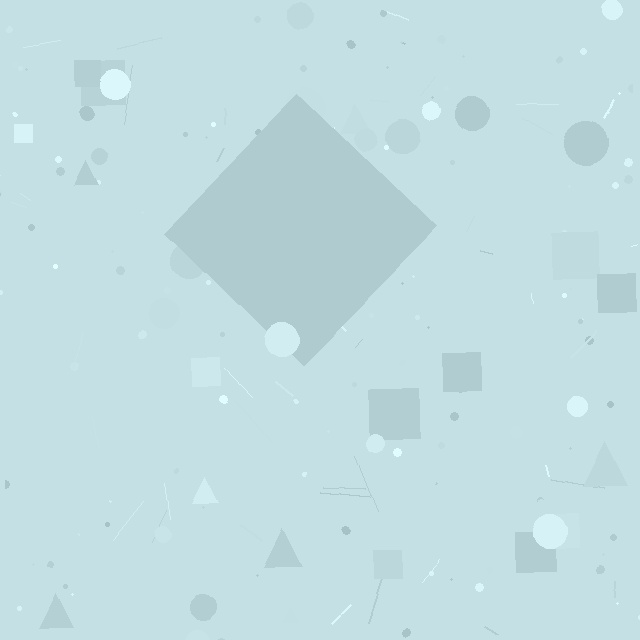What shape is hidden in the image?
A diamond is hidden in the image.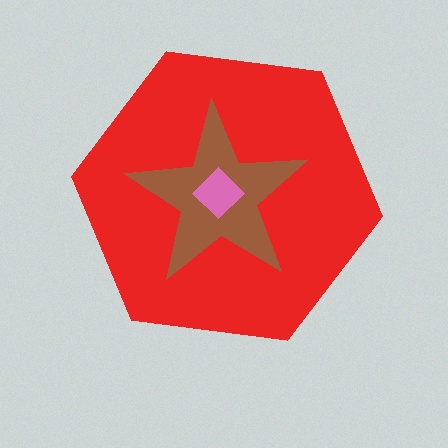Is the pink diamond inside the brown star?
Yes.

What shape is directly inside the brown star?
The pink diamond.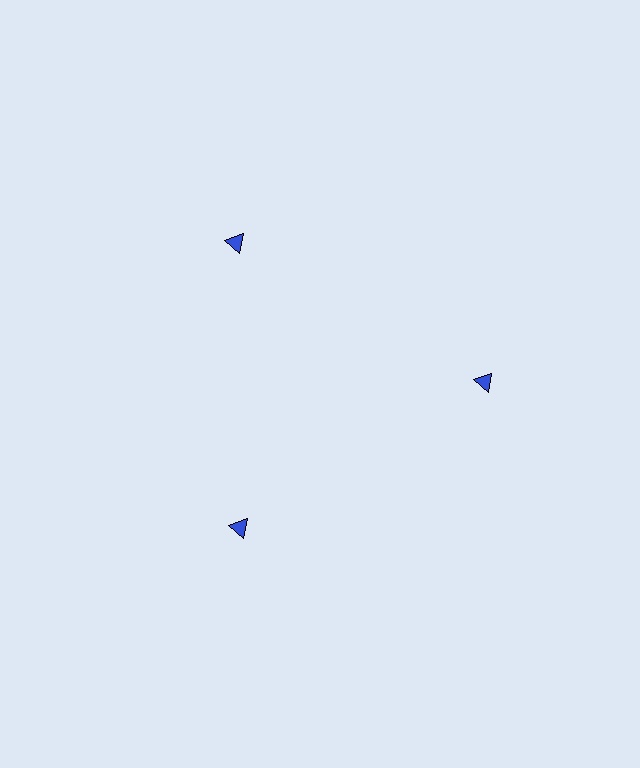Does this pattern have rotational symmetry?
Yes, this pattern has 3-fold rotational symmetry. It looks the same after rotating 120 degrees around the center.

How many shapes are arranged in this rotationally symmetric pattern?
There are 3 shapes, arranged in 3 groups of 1.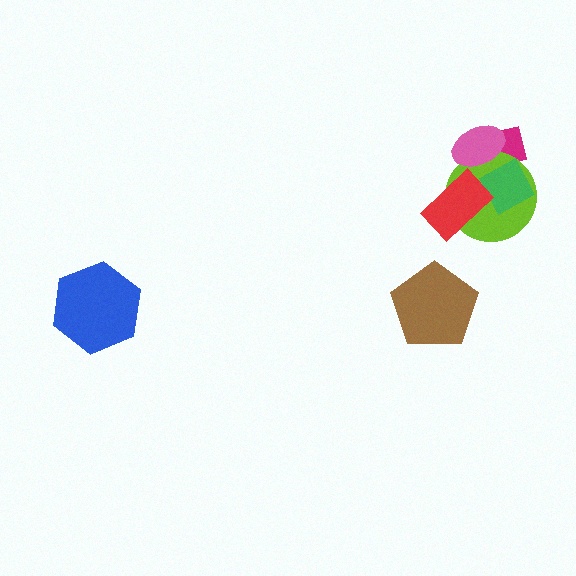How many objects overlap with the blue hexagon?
0 objects overlap with the blue hexagon.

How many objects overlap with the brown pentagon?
0 objects overlap with the brown pentagon.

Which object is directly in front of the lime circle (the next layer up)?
The green diamond is directly in front of the lime circle.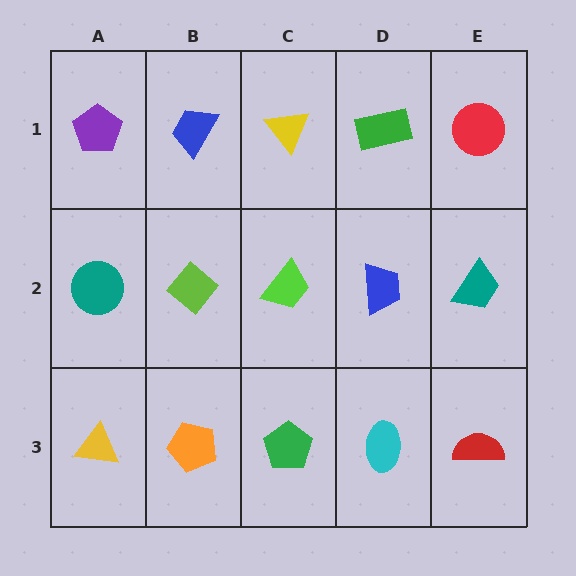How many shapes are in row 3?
5 shapes.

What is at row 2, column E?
A teal trapezoid.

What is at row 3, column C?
A green pentagon.